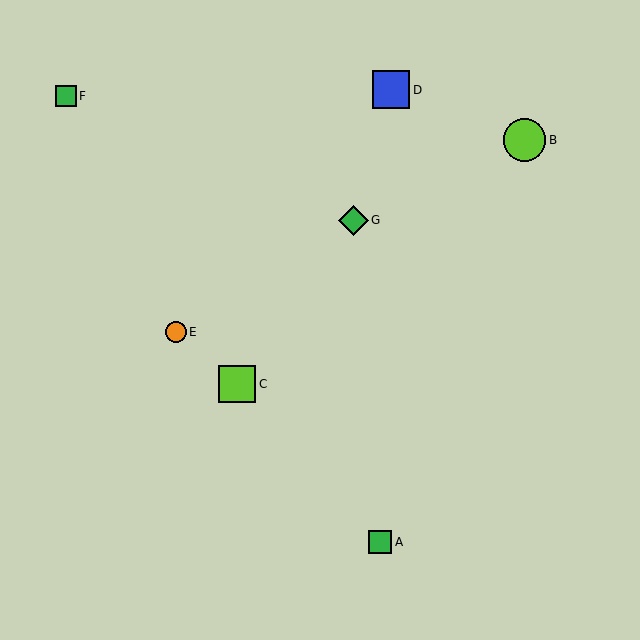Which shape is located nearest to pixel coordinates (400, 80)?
The blue square (labeled D) at (391, 90) is nearest to that location.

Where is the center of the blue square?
The center of the blue square is at (391, 90).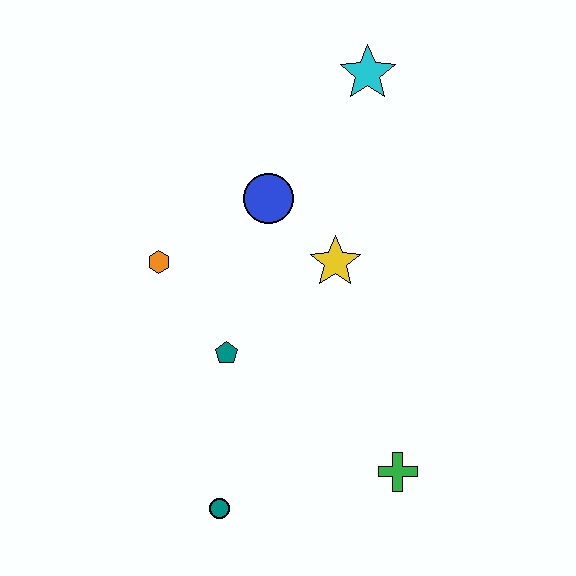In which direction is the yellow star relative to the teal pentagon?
The yellow star is to the right of the teal pentagon.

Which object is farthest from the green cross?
The cyan star is farthest from the green cross.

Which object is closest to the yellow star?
The blue circle is closest to the yellow star.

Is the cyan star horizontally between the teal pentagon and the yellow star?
No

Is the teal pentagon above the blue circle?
No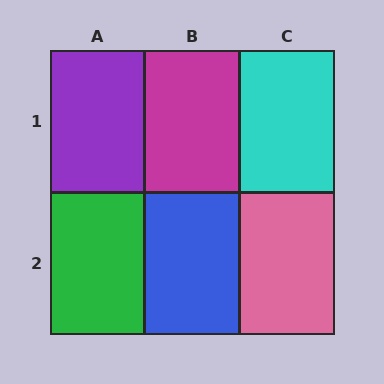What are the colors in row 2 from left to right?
Green, blue, pink.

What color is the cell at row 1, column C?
Cyan.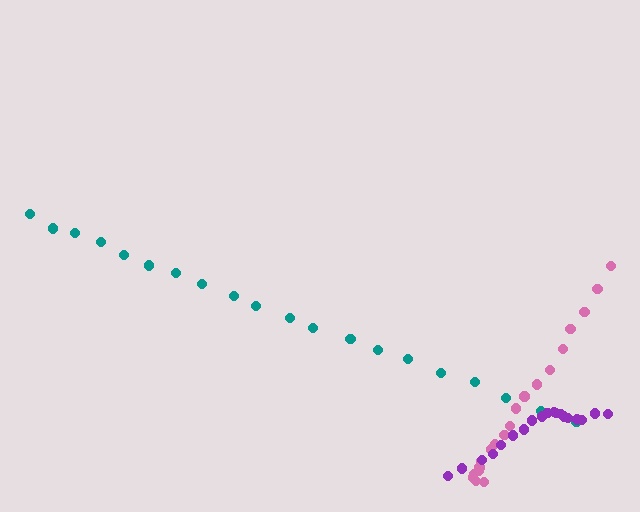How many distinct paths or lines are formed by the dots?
There are 3 distinct paths.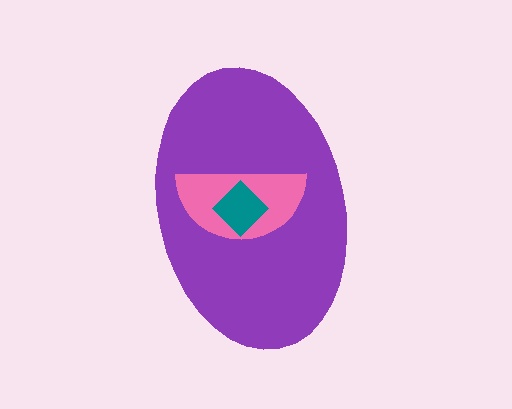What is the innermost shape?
The teal diamond.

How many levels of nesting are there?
3.